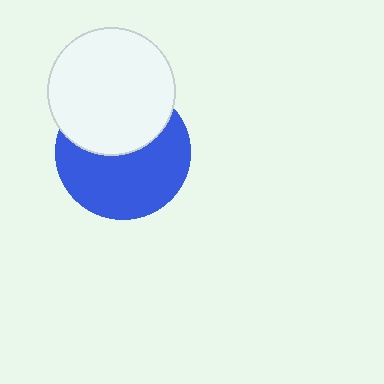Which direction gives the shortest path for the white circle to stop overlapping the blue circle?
Moving up gives the shortest separation.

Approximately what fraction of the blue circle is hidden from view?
Roughly 40% of the blue circle is hidden behind the white circle.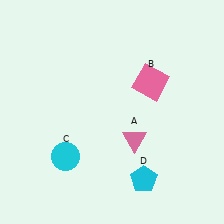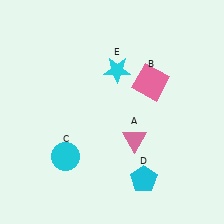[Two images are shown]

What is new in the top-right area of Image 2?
A cyan star (E) was added in the top-right area of Image 2.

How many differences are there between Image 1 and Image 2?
There is 1 difference between the two images.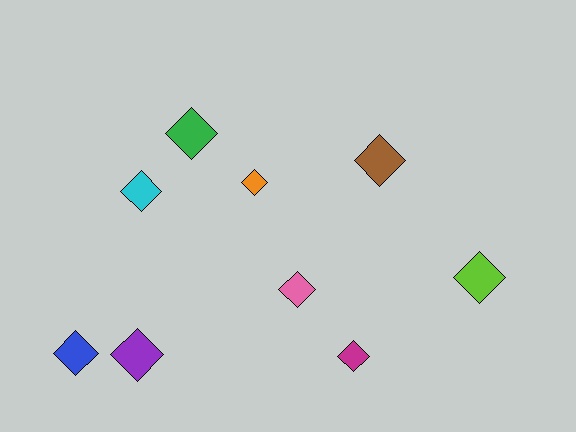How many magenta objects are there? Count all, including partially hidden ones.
There is 1 magenta object.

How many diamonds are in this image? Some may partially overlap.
There are 9 diamonds.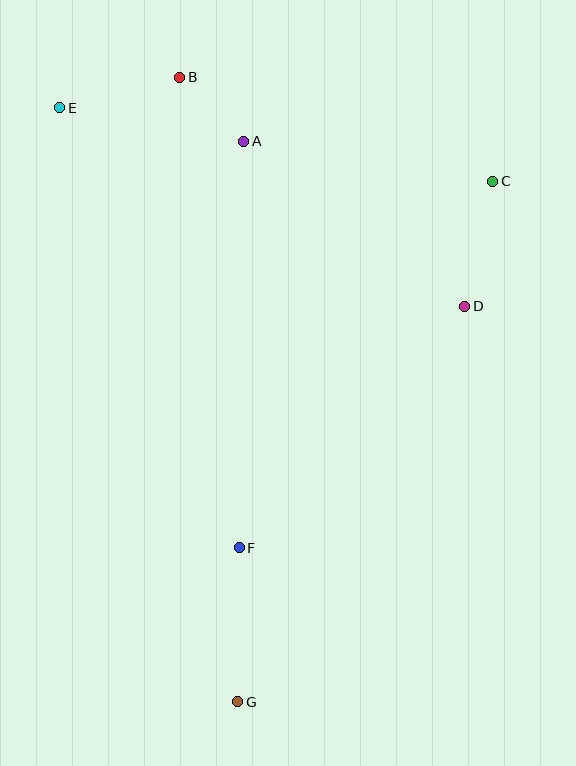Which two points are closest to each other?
Points A and B are closest to each other.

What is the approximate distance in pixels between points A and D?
The distance between A and D is approximately 276 pixels.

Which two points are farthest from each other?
Points B and G are farthest from each other.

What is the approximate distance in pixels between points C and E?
The distance between C and E is approximately 439 pixels.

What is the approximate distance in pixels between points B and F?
The distance between B and F is approximately 474 pixels.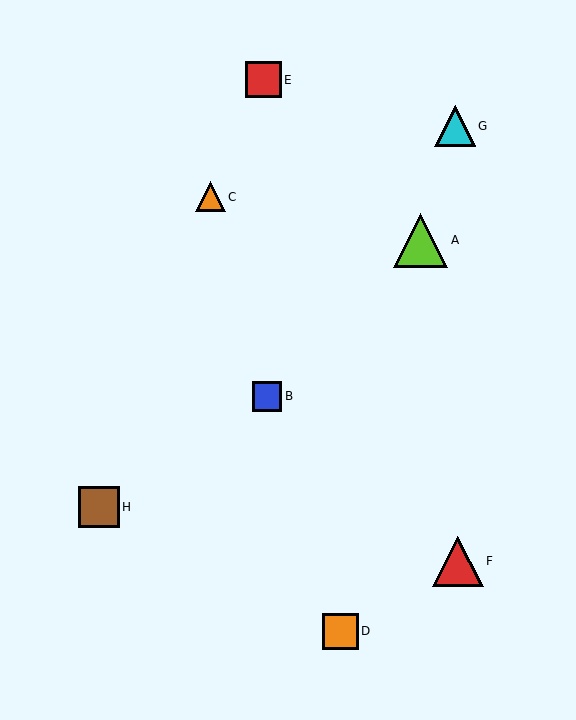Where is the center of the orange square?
The center of the orange square is at (340, 631).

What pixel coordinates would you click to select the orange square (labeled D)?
Click at (340, 631) to select the orange square D.